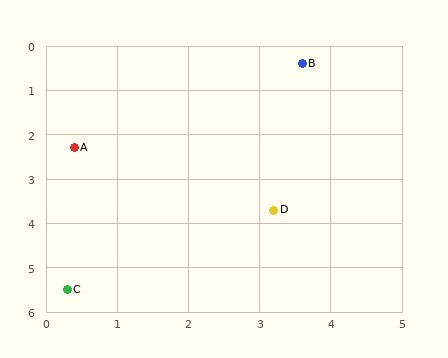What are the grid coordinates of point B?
Point B is at approximately (3.6, 0.4).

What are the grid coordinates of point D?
Point D is at approximately (3.2, 3.7).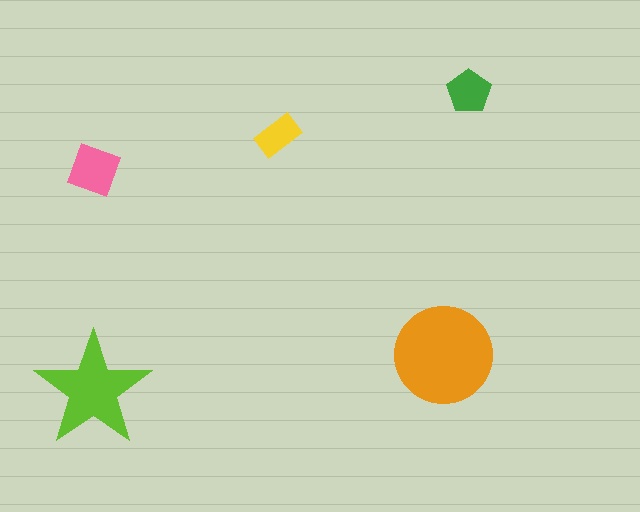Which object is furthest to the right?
The green pentagon is rightmost.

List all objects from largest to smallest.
The orange circle, the lime star, the pink diamond, the green pentagon, the yellow rectangle.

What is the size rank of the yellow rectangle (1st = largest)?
5th.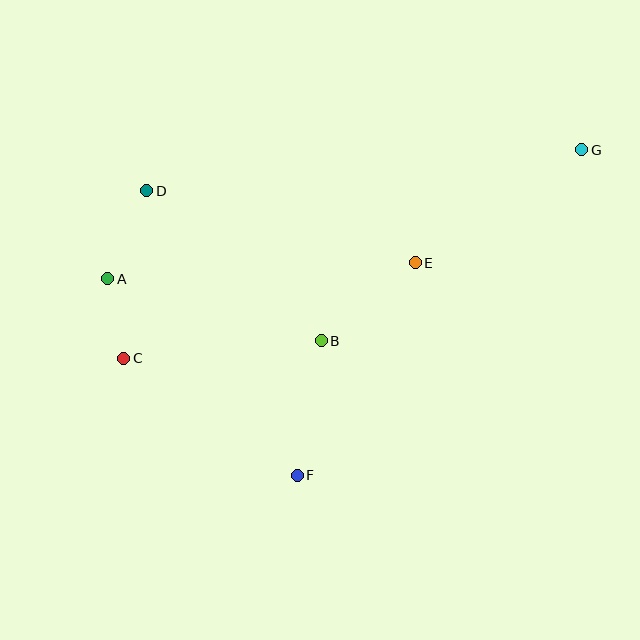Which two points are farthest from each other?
Points C and G are farthest from each other.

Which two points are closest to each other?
Points A and C are closest to each other.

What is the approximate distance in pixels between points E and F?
The distance between E and F is approximately 243 pixels.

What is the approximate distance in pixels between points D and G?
The distance between D and G is approximately 437 pixels.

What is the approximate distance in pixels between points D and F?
The distance between D and F is approximately 322 pixels.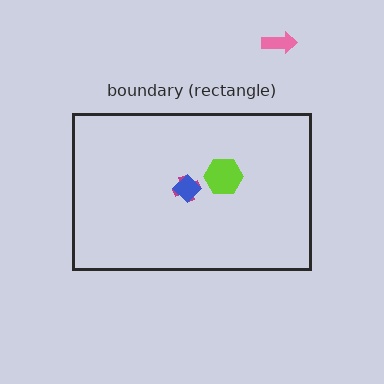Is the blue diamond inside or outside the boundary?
Inside.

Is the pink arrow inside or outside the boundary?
Outside.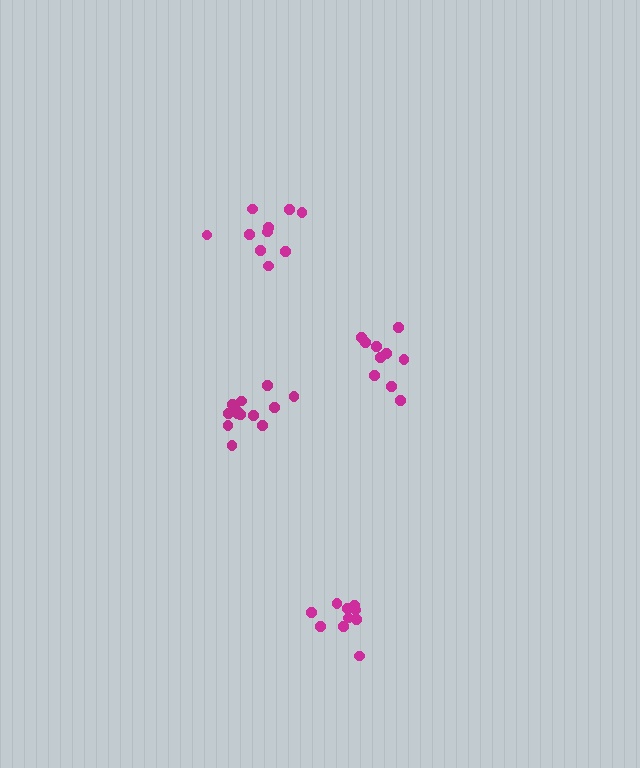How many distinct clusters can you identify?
There are 4 distinct clusters.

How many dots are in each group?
Group 1: 10 dots, Group 2: 10 dots, Group 3: 10 dots, Group 4: 13 dots (43 total).